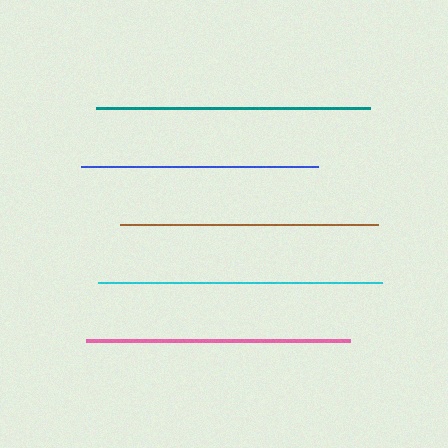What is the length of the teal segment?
The teal segment is approximately 274 pixels long.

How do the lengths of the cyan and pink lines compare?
The cyan and pink lines are approximately the same length.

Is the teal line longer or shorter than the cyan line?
The cyan line is longer than the teal line.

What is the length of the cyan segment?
The cyan segment is approximately 284 pixels long.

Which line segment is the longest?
The cyan line is the longest at approximately 284 pixels.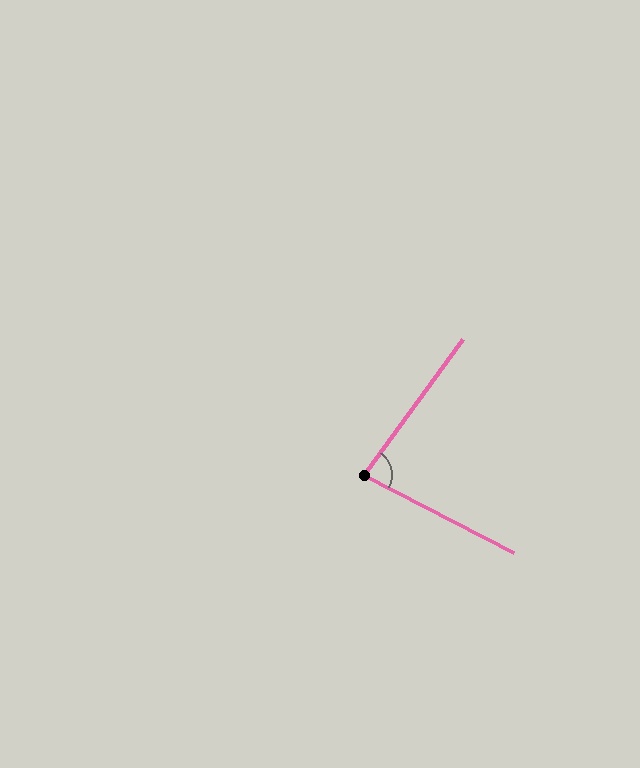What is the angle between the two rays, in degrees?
Approximately 81 degrees.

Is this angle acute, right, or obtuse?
It is acute.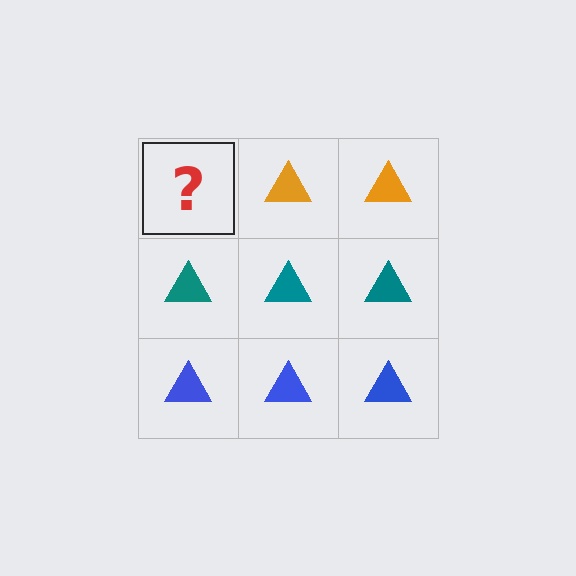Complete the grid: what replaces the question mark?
The question mark should be replaced with an orange triangle.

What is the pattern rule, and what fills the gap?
The rule is that each row has a consistent color. The gap should be filled with an orange triangle.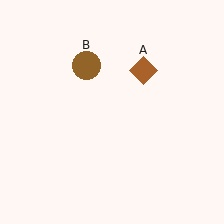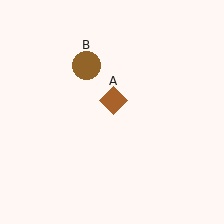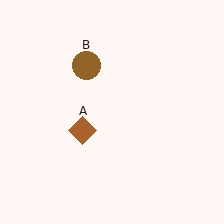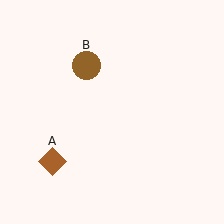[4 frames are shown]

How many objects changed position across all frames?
1 object changed position: brown diamond (object A).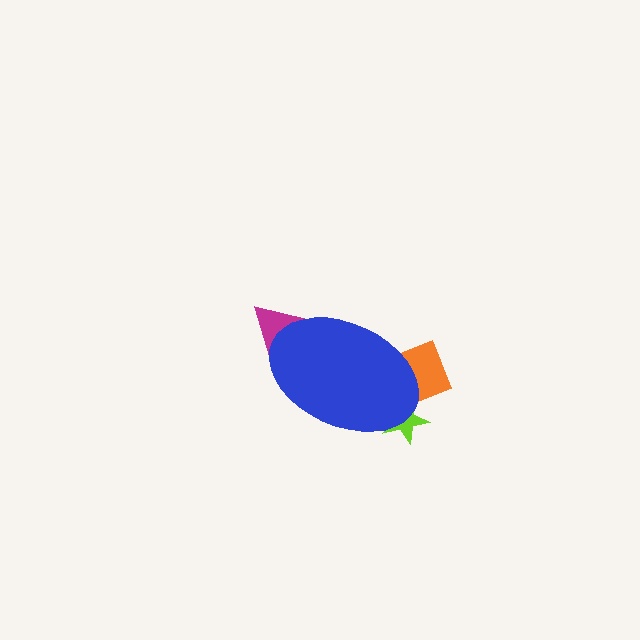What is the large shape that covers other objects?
A blue ellipse.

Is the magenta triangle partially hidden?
Yes, the magenta triangle is partially hidden behind the blue ellipse.